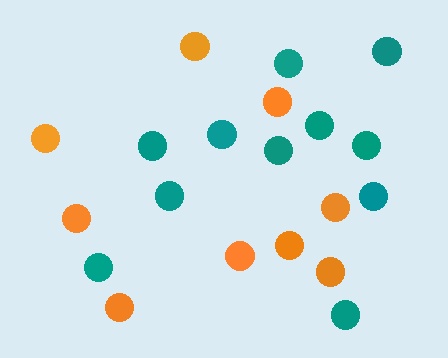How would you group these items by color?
There are 2 groups: one group of orange circles (9) and one group of teal circles (11).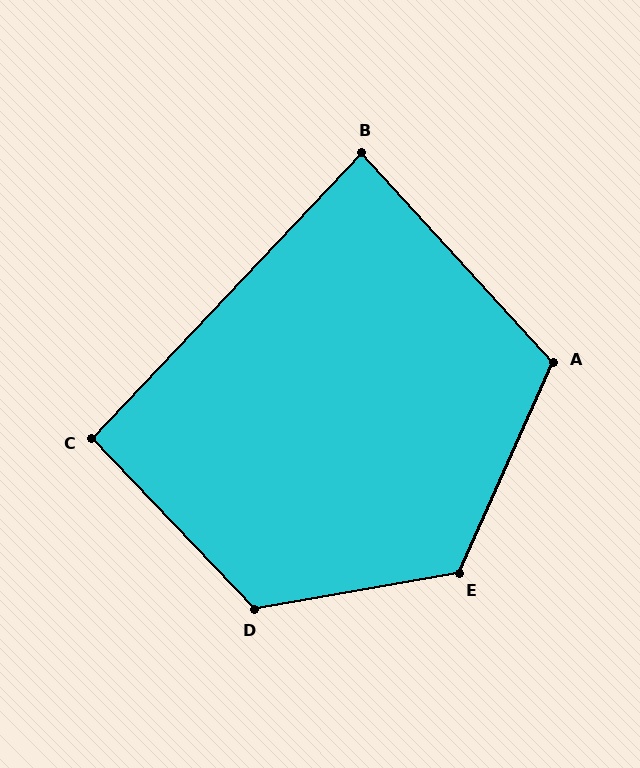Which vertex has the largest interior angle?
E, at approximately 124 degrees.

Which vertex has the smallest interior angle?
B, at approximately 86 degrees.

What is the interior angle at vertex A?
Approximately 113 degrees (obtuse).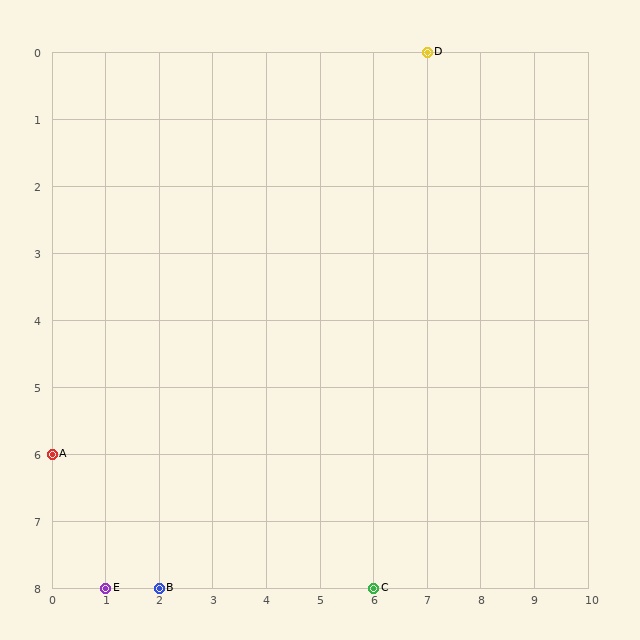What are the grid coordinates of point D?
Point D is at grid coordinates (7, 0).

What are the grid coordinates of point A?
Point A is at grid coordinates (0, 6).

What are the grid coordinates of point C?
Point C is at grid coordinates (6, 8).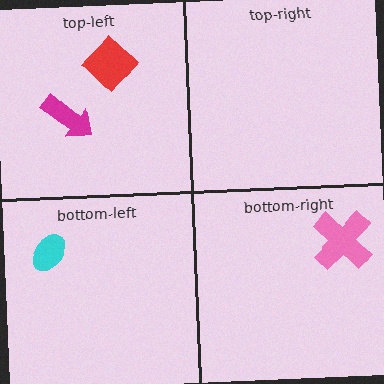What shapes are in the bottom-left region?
The cyan ellipse.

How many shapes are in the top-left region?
2.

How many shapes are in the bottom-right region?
1.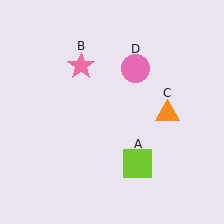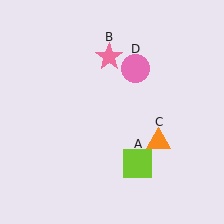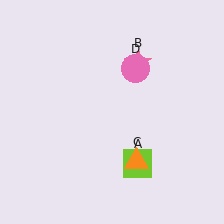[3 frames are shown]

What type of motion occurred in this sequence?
The pink star (object B), orange triangle (object C) rotated clockwise around the center of the scene.